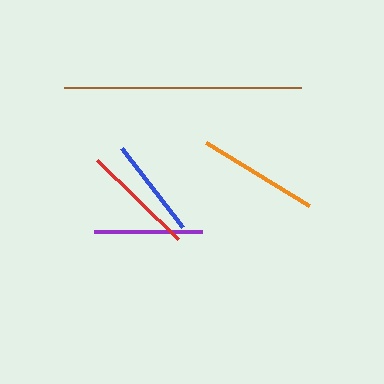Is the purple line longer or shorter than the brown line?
The brown line is longer than the purple line.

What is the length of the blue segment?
The blue segment is approximately 100 pixels long.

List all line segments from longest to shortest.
From longest to shortest: brown, orange, red, purple, blue.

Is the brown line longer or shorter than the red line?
The brown line is longer than the red line.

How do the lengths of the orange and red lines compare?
The orange and red lines are approximately the same length.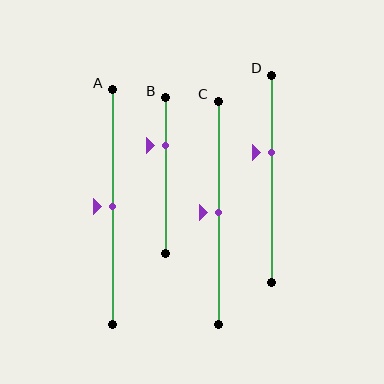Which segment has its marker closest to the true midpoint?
Segment A has its marker closest to the true midpoint.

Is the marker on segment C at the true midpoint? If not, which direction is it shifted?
Yes, the marker on segment C is at the true midpoint.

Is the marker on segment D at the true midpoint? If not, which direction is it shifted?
No, the marker on segment D is shifted upward by about 13% of the segment length.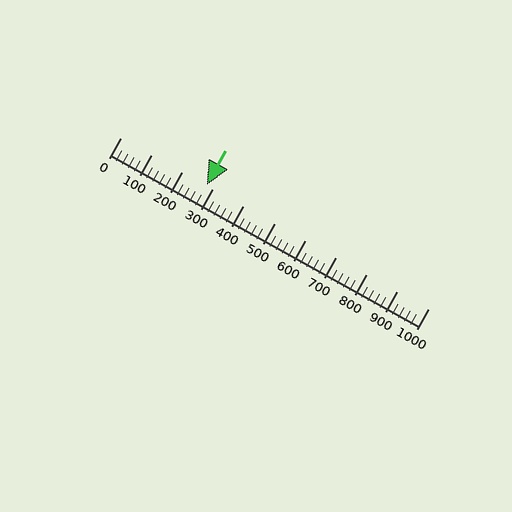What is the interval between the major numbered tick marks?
The major tick marks are spaced 100 units apart.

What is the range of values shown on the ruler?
The ruler shows values from 0 to 1000.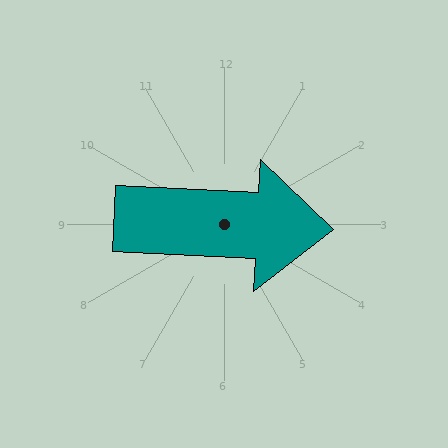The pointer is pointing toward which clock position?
Roughly 3 o'clock.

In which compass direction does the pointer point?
East.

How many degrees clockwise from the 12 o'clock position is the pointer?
Approximately 93 degrees.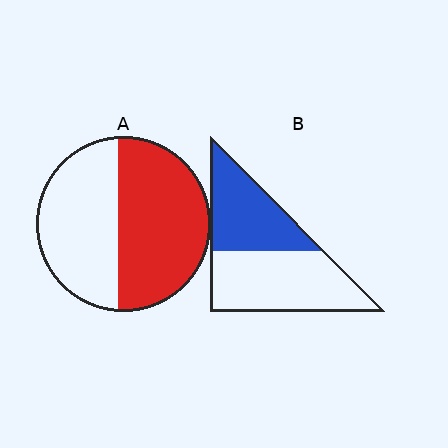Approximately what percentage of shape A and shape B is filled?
A is approximately 55% and B is approximately 45%.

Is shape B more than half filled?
No.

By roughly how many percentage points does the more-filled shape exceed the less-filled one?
By roughly 10 percentage points (A over B).